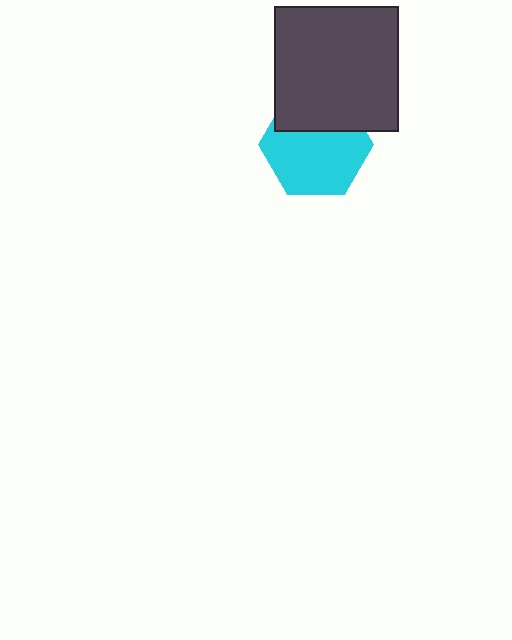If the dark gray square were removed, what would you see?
You would see the complete cyan hexagon.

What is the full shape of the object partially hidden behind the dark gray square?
The partially hidden object is a cyan hexagon.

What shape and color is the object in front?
The object in front is a dark gray square.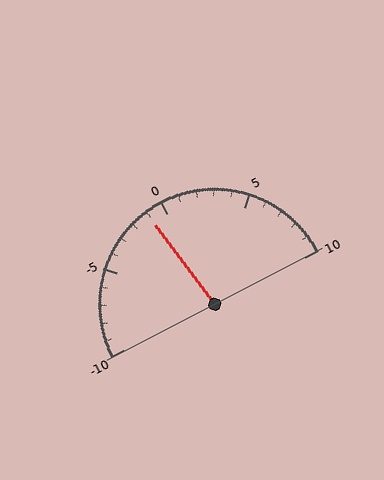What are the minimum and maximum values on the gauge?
The gauge ranges from -10 to 10.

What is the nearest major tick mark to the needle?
The nearest major tick mark is 0.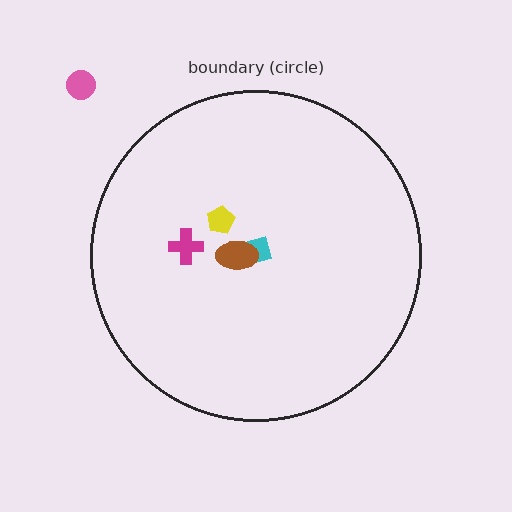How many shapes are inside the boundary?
4 inside, 1 outside.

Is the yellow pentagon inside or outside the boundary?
Inside.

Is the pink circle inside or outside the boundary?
Outside.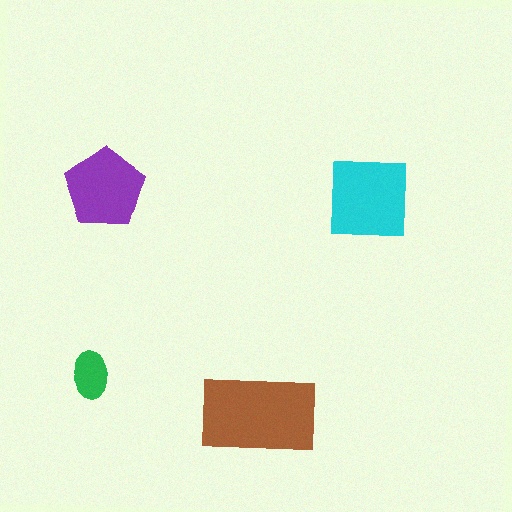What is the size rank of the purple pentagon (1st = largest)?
3rd.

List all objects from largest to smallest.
The brown rectangle, the cyan square, the purple pentagon, the green ellipse.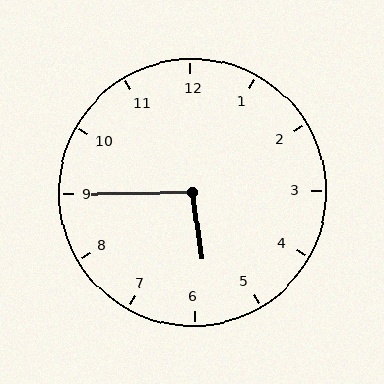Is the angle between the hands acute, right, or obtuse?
It is obtuse.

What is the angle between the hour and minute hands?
Approximately 98 degrees.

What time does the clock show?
5:45.